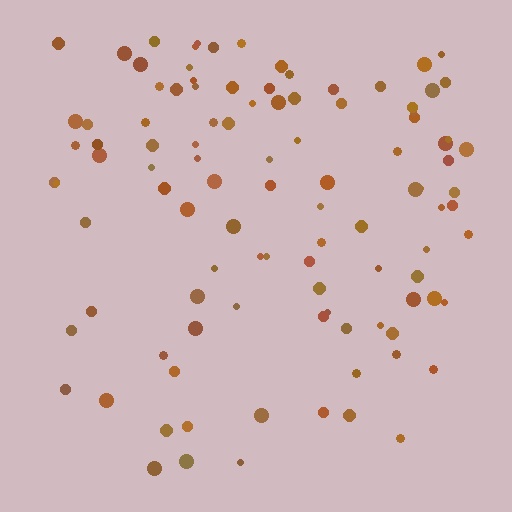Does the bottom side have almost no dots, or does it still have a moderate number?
Still a moderate number, just noticeably fewer than the top.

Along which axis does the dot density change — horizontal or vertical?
Vertical.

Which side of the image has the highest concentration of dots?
The top.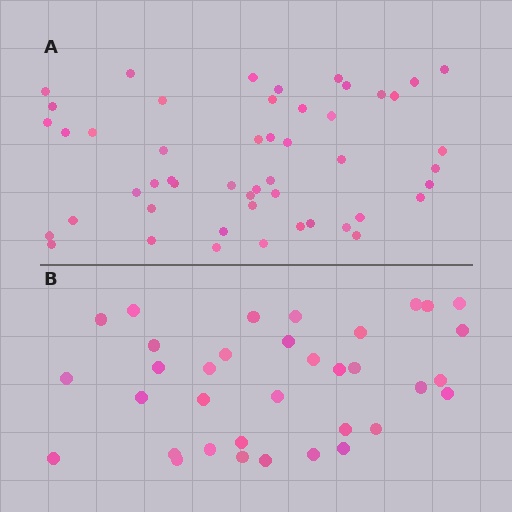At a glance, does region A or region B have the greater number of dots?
Region A (the top region) has more dots.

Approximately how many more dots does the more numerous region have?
Region A has approximately 15 more dots than region B.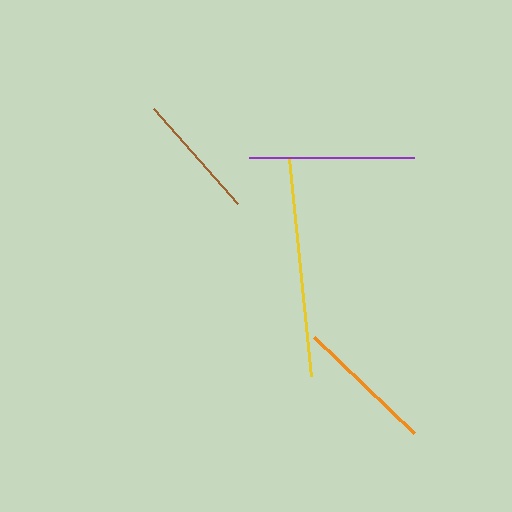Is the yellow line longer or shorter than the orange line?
The yellow line is longer than the orange line.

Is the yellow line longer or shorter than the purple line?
The yellow line is longer than the purple line.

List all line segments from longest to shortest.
From longest to shortest: yellow, purple, orange, brown.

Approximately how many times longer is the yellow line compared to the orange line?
The yellow line is approximately 1.6 times the length of the orange line.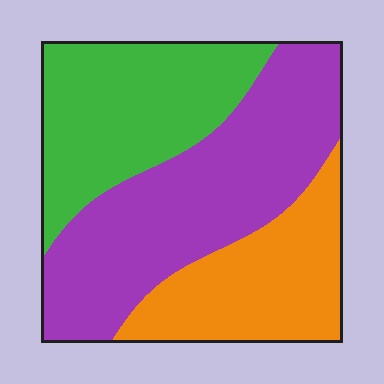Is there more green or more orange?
Green.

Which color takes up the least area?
Orange, at roughly 25%.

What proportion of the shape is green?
Green takes up about one third (1/3) of the shape.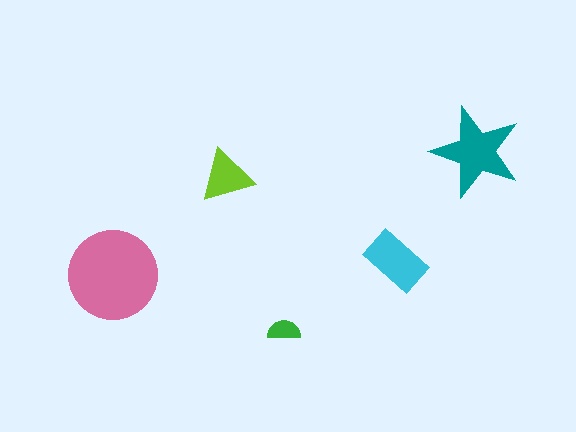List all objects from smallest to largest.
The green semicircle, the lime triangle, the cyan rectangle, the teal star, the pink circle.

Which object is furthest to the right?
The teal star is rightmost.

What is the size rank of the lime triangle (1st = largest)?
4th.